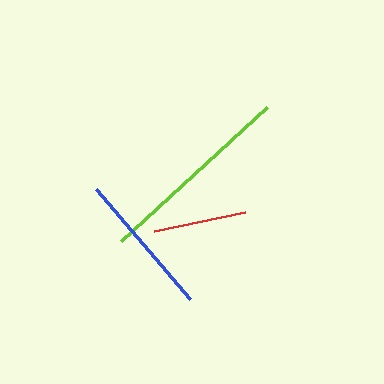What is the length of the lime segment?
The lime segment is approximately 199 pixels long.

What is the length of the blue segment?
The blue segment is approximately 145 pixels long.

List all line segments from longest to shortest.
From longest to shortest: lime, blue, red.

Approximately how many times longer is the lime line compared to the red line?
The lime line is approximately 2.1 times the length of the red line.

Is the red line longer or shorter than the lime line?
The lime line is longer than the red line.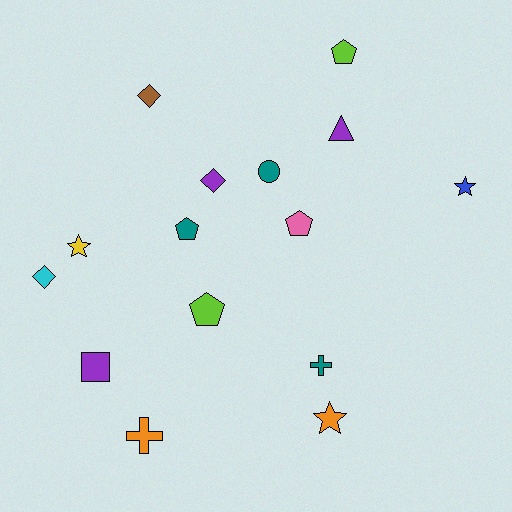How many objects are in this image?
There are 15 objects.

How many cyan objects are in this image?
There is 1 cyan object.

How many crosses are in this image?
There are 2 crosses.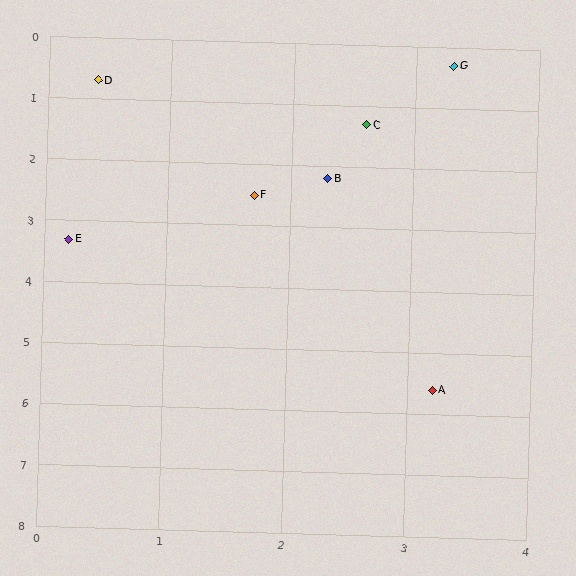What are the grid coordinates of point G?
Point G is at approximately (3.3, 0.3).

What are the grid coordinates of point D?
Point D is at approximately (0.4, 0.7).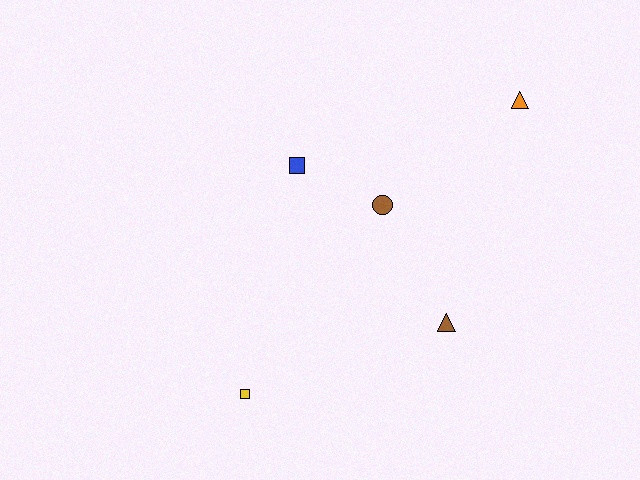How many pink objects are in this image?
There are no pink objects.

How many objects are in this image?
There are 5 objects.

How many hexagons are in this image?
There are no hexagons.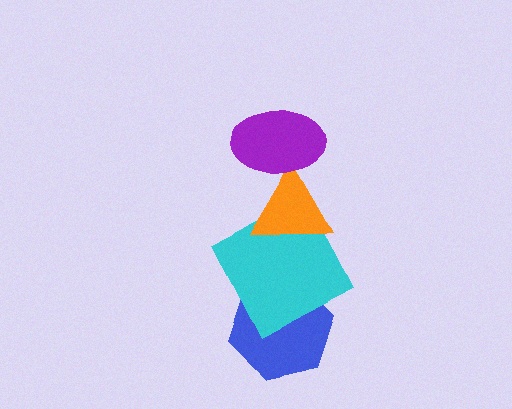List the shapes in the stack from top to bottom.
From top to bottom: the purple ellipse, the orange triangle, the cyan square, the blue hexagon.